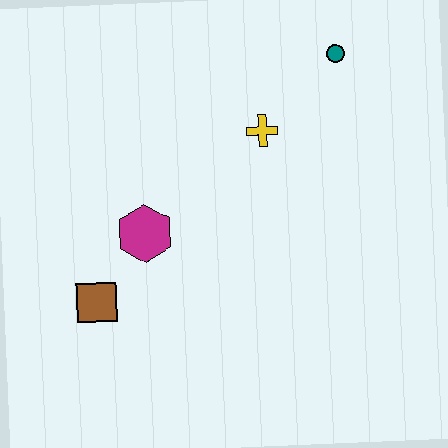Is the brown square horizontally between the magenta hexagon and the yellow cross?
No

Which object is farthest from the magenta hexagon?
The teal circle is farthest from the magenta hexagon.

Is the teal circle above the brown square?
Yes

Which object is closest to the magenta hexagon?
The brown square is closest to the magenta hexagon.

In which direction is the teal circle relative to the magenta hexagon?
The teal circle is to the right of the magenta hexagon.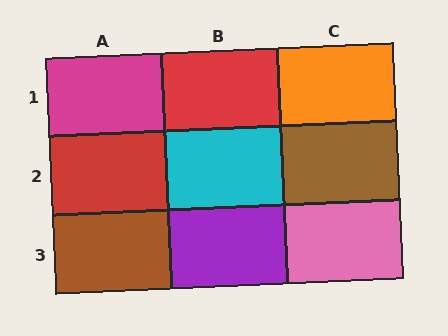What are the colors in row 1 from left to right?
Magenta, red, orange.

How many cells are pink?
1 cell is pink.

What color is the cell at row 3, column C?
Pink.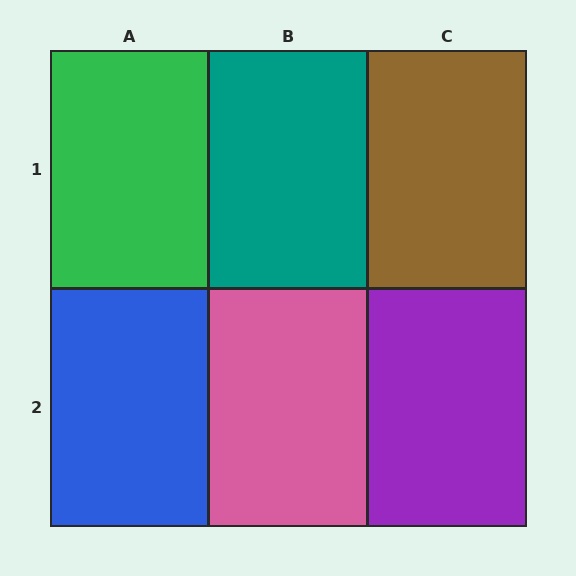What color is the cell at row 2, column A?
Blue.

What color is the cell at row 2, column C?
Purple.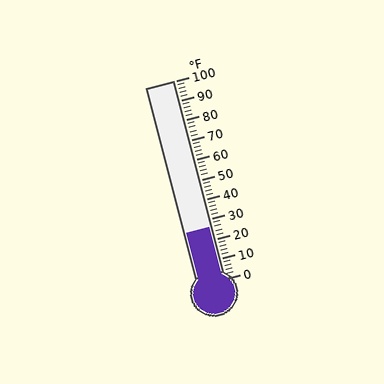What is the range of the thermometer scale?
The thermometer scale ranges from 0°F to 100°F.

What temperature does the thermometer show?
The thermometer shows approximately 26°F.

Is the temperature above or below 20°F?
The temperature is above 20°F.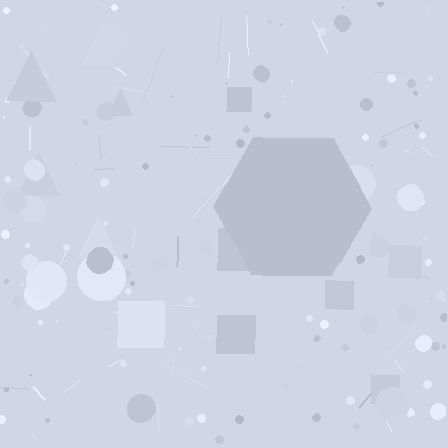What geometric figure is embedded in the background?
A hexagon is embedded in the background.